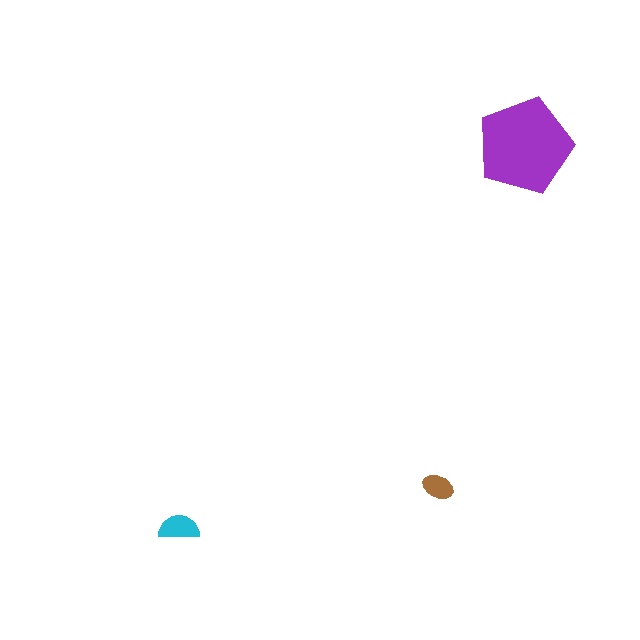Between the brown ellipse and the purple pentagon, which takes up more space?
The purple pentagon.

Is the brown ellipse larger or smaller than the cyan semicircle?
Smaller.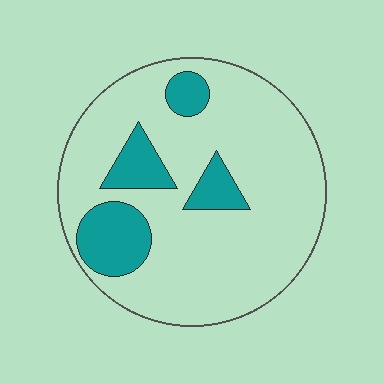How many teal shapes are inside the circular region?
4.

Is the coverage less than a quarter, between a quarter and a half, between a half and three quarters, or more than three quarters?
Less than a quarter.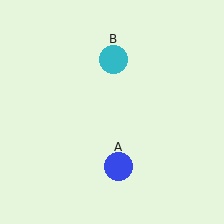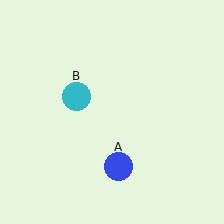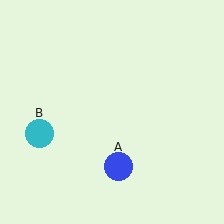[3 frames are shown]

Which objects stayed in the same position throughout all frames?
Blue circle (object A) remained stationary.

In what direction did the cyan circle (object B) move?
The cyan circle (object B) moved down and to the left.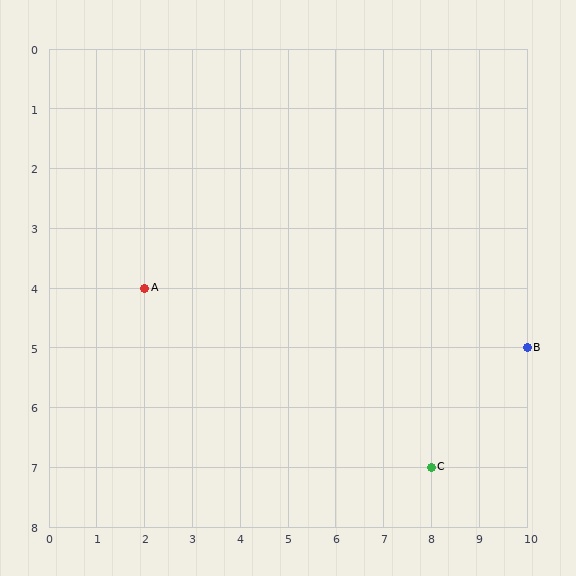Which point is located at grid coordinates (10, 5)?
Point B is at (10, 5).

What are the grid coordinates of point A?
Point A is at grid coordinates (2, 4).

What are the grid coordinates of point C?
Point C is at grid coordinates (8, 7).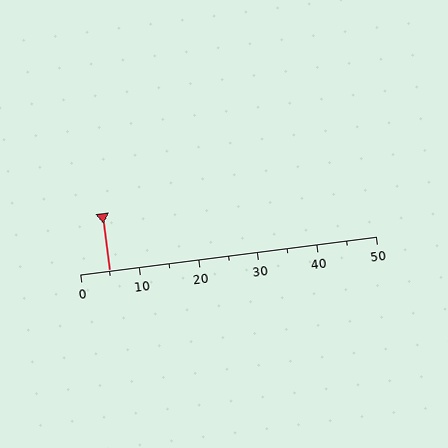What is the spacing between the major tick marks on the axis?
The major ticks are spaced 10 apart.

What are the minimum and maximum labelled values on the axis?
The axis runs from 0 to 50.